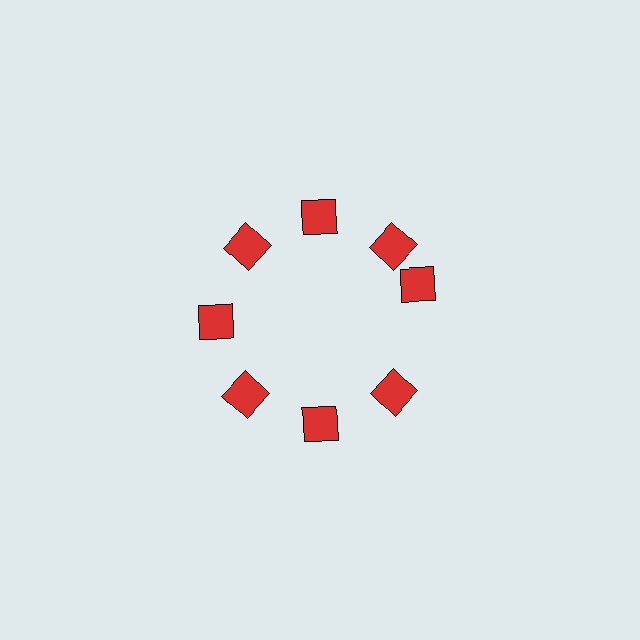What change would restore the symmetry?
The symmetry would be restored by rotating it back into even spacing with its neighbors so that all 8 diamonds sit at equal angles and equal distance from the center.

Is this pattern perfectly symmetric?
No. The 8 red diamonds are arranged in a ring, but one element near the 3 o'clock position is rotated out of alignment along the ring, breaking the 8-fold rotational symmetry.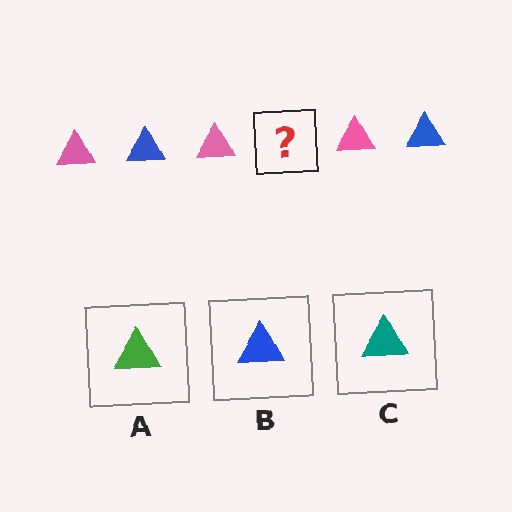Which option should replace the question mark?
Option B.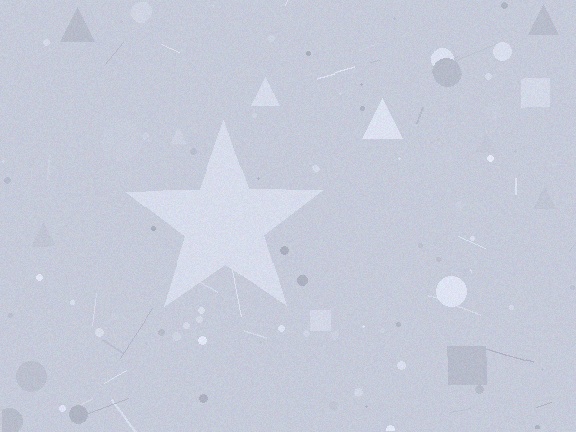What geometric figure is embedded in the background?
A star is embedded in the background.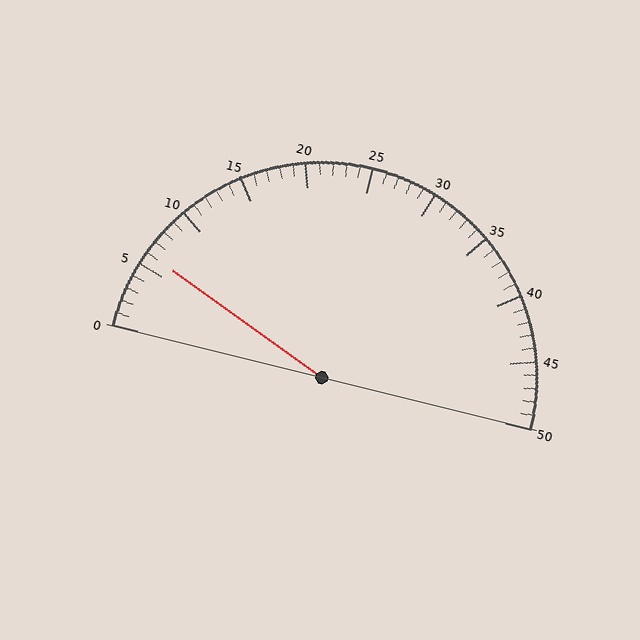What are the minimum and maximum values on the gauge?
The gauge ranges from 0 to 50.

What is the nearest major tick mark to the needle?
The nearest major tick mark is 5.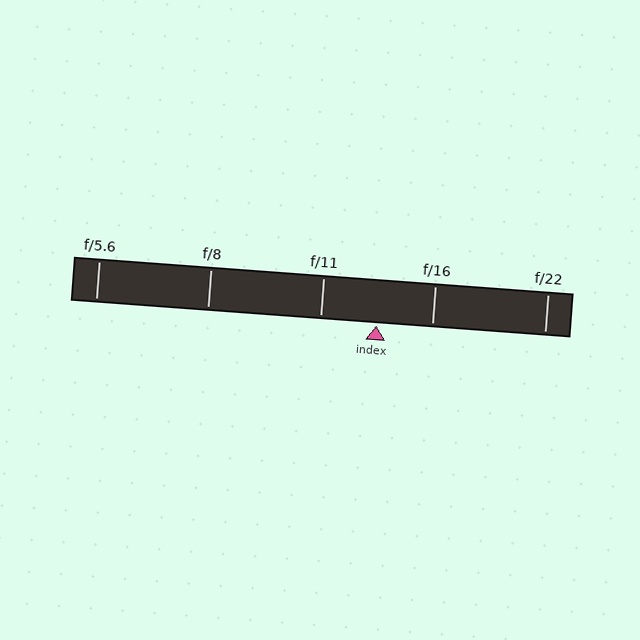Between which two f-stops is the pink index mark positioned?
The index mark is between f/11 and f/16.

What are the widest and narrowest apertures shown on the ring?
The widest aperture shown is f/5.6 and the narrowest is f/22.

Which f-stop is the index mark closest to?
The index mark is closest to f/16.